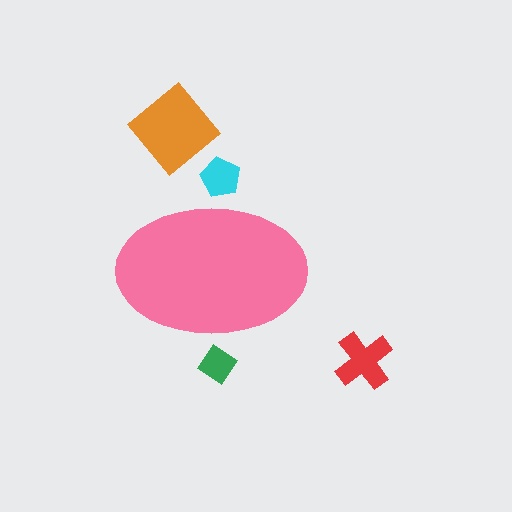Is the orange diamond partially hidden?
No, the orange diamond is fully visible.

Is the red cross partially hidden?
No, the red cross is fully visible.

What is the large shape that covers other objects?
A pink ellipse.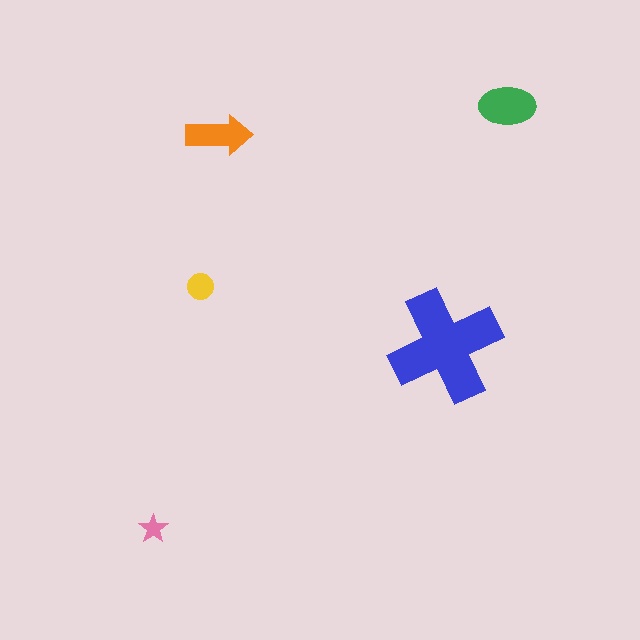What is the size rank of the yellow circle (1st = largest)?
4th.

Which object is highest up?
The green ellipse is topmost.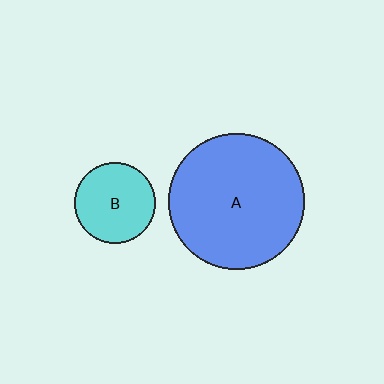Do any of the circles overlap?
No, none of the circles overlap.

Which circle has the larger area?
Circle A (blue).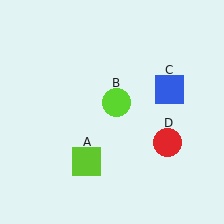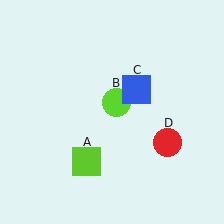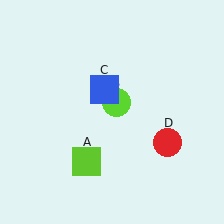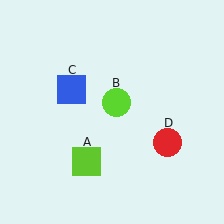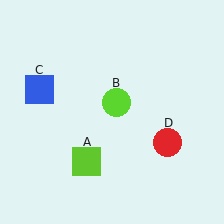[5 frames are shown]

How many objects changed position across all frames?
1 object changed position: blue square (object C).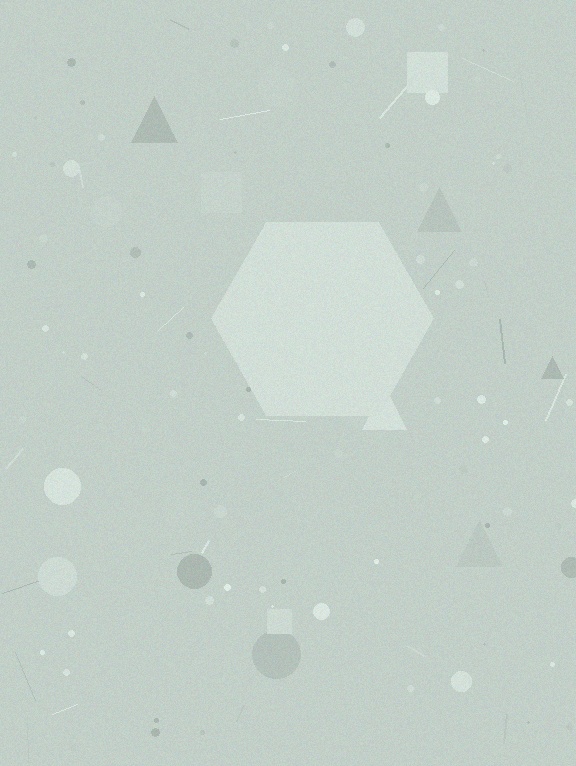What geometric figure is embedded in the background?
A hexagon is embedded in the background.